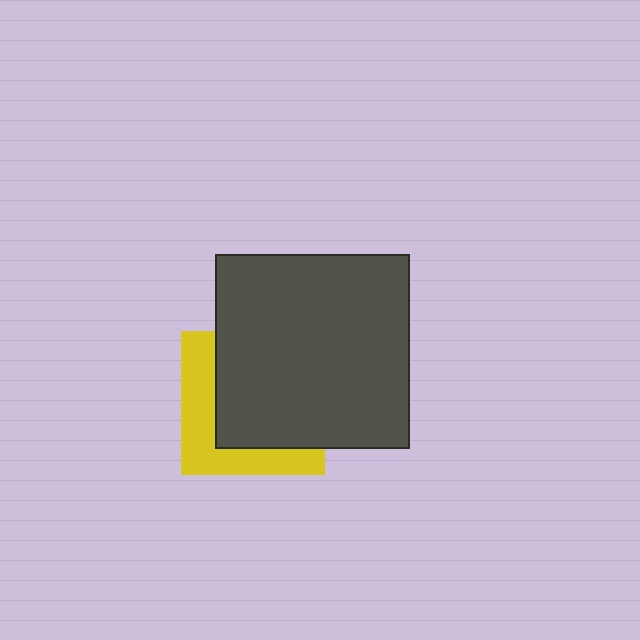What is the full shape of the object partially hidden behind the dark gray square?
The partially hidden object is a yellow square.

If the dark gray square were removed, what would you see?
You would see the complete yellow square.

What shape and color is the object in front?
The object in front is a dark gray square.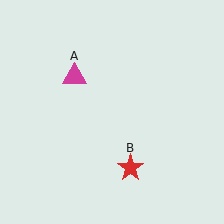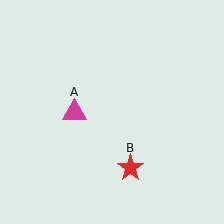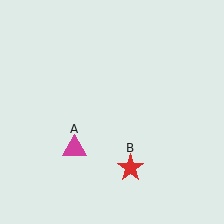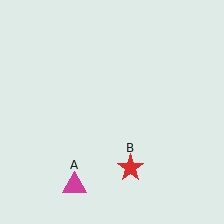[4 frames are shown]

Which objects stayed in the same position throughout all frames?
Red star (object B) remained stationary.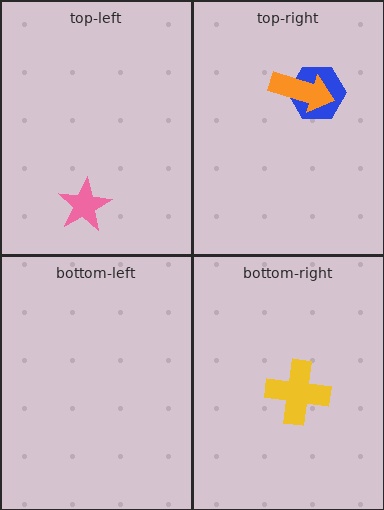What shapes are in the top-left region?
The pink star.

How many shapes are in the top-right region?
2.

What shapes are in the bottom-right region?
The yellow cross.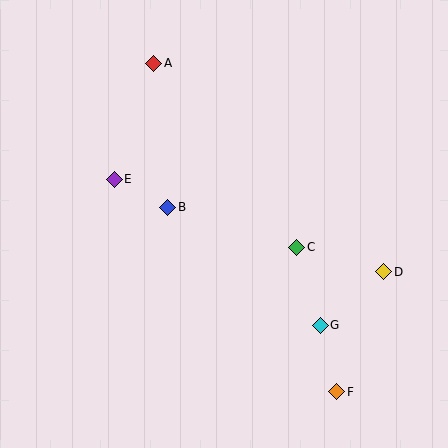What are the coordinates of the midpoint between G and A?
The midpoint between G and A is at (237, 194).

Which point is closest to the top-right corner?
Point D is closest to the top-right corner.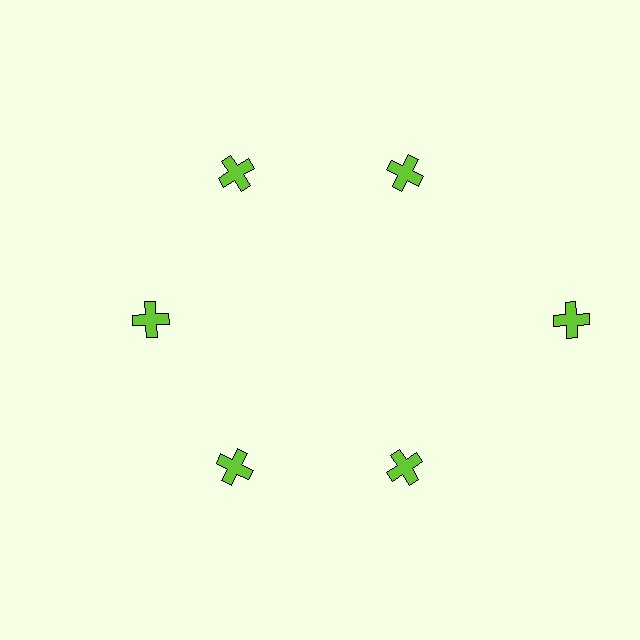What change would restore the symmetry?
The symmetry would be restored by moving it inward, back onto the ring so that all 6 crosses sit at equal angles and equal distance from the center.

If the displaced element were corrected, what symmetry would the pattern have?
It would have 6-fold rotational symmetry — the pattern would map onto itself every 60 degrees.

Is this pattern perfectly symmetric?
No. The 6 lime crosses are arranged in a ring, but one element near the 3 o'clock position is pushed outward from the center, breaking the 6-fold rotational symmetry.